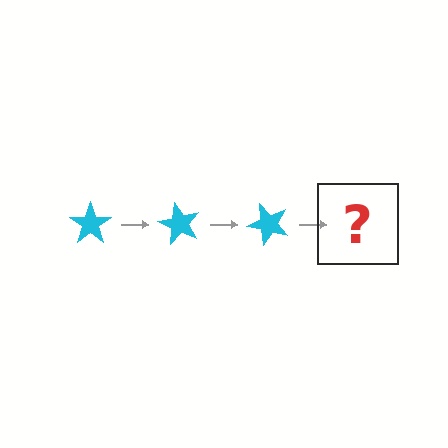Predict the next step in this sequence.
The next step is a cyan star rotated 180 degrees.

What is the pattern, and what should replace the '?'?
The pattern is that the star rotates 60 degrees each step. The '?' should be a cyan star rotated 180 degrees.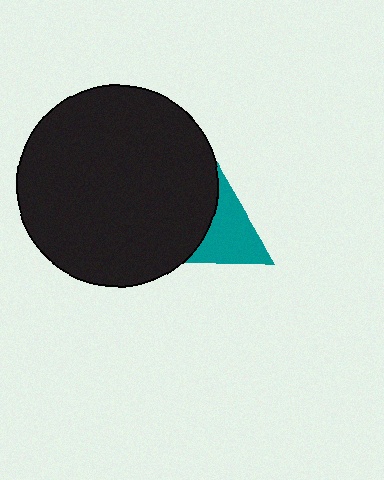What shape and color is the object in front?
The object in front is a black circle.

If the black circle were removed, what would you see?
You would see the complete teal triangle.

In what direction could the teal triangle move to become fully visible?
The teal triangle could move right. That would shift it out from behind the black circle entirely.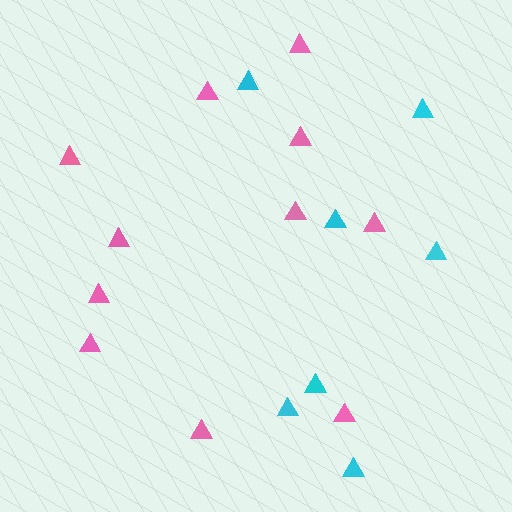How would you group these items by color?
There are 2 groups: one group of pink triangles (11) and one group of cyan triangles (7).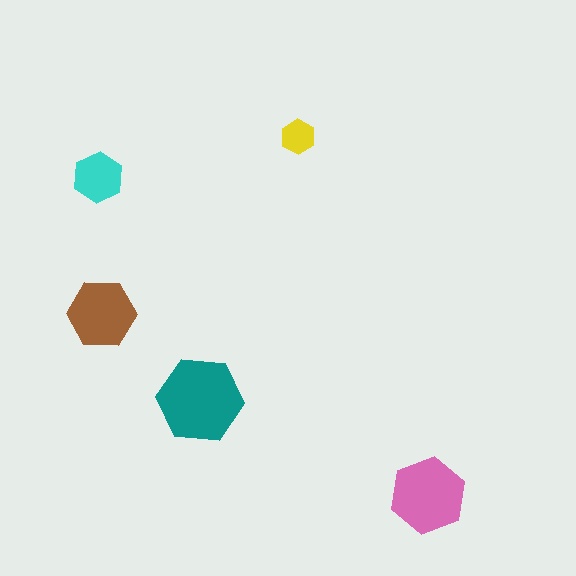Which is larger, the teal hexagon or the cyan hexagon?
The teal one.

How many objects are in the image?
There are 5 objects in the image.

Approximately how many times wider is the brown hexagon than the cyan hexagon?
About 1.5 times wider.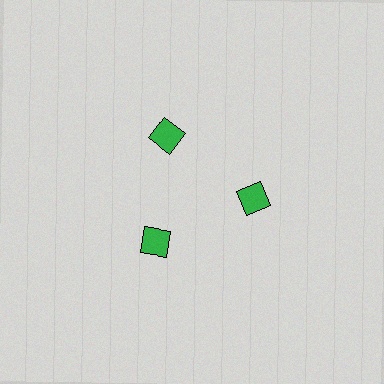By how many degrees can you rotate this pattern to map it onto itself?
The pattern maps onto itself every 120 degrees of rotation.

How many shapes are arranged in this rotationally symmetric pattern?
There are 3 shapes, arranged in 3 groups of 1.